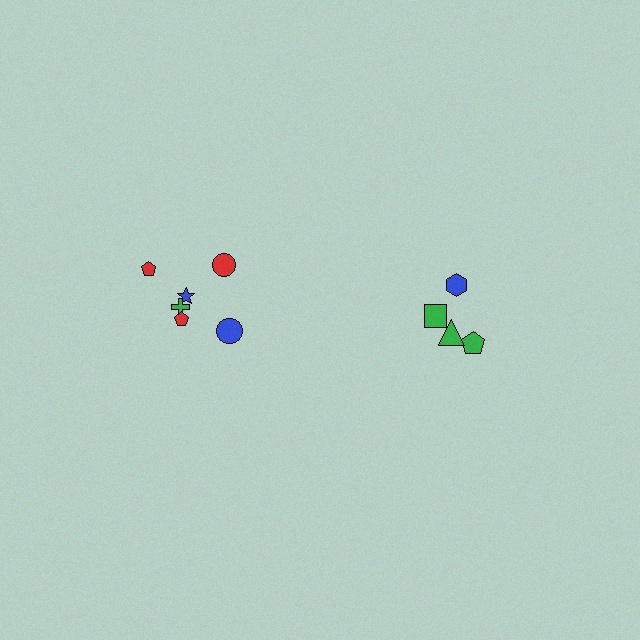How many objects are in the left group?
There are 6 objects.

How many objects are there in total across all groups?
There are 10 objects.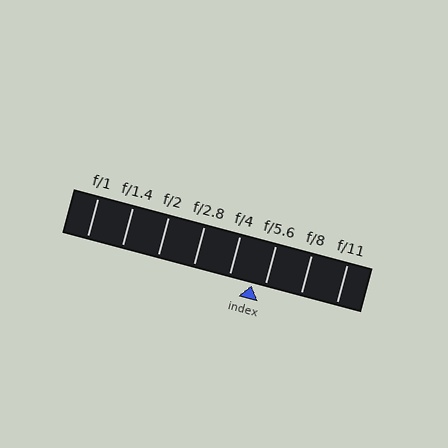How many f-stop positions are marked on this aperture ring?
There are 8 f-stop positions marked.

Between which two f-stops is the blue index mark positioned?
The index mark is between f/4 and f/5.6.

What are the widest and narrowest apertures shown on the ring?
The widest aperture shown is f/1 and the narrowest is f/11.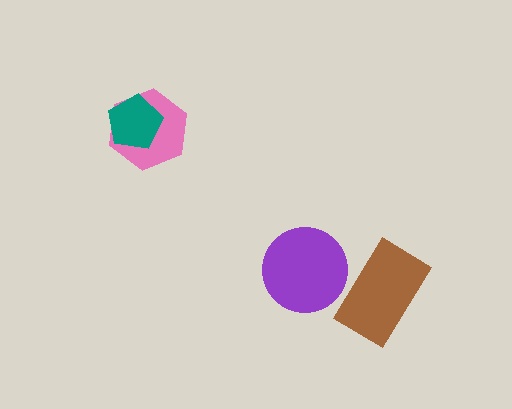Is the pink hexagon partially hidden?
Yes, it is partially covered by another shape.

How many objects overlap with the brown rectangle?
0 objects overlap with the brown rectangle.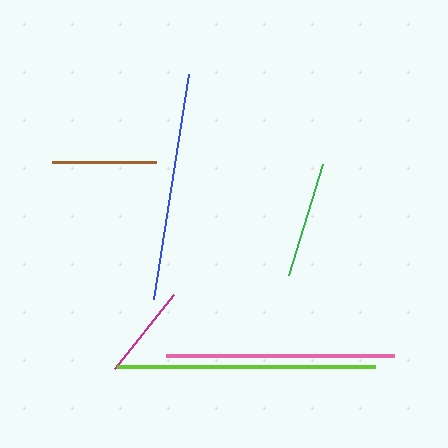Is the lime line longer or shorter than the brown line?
The lime line is longer than the brown line.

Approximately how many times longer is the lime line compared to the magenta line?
The lime line is approximately 2.7 times the length of the magenta line.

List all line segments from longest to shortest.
From longest to shortest: lime, blue, pink, green, brown, magenta.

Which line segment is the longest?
The lime line is the longest at approximately 258 pixels.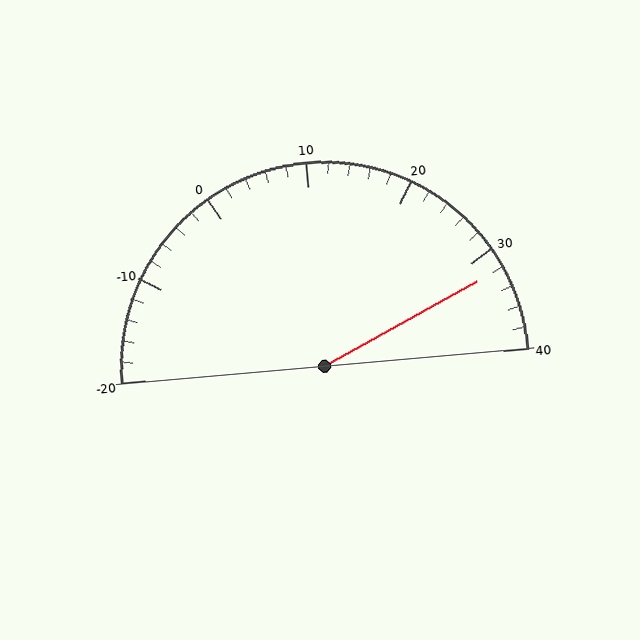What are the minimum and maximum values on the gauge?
The gauge ranges from -20 to 40.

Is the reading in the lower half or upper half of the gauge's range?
The reading is in the upper half of the range (-20 to 40).